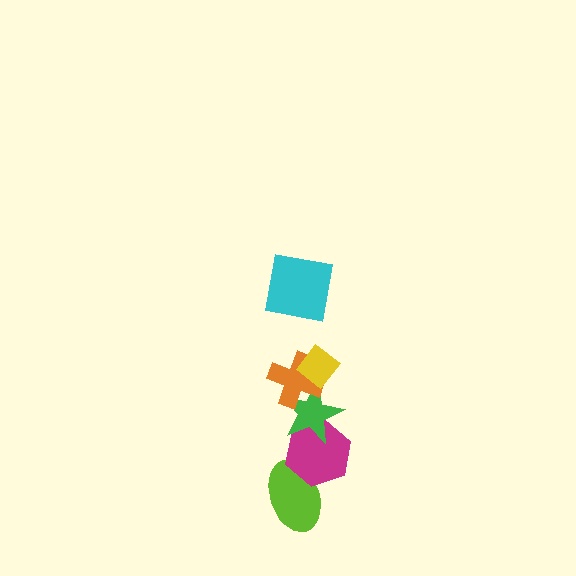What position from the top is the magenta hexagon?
The magenta hexagon is 5th from the top.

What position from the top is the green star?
The green star is 4th from the top.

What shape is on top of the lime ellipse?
The magenta hexagon is on top of the lime ellipse.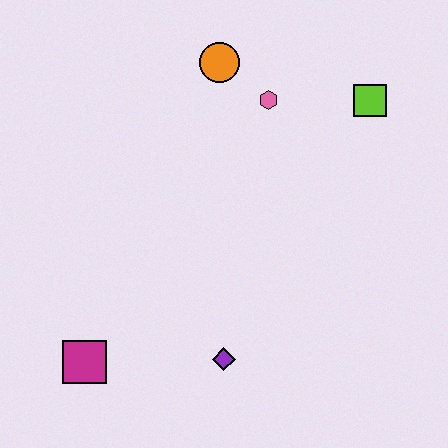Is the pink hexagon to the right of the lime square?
No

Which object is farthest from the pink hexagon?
The magenta square is farthest from the pink hexagon.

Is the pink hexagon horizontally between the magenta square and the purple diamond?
No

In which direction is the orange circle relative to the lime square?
The orange circle is to the left of the lime square.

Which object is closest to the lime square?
The pink hexagon is closest to the lime square.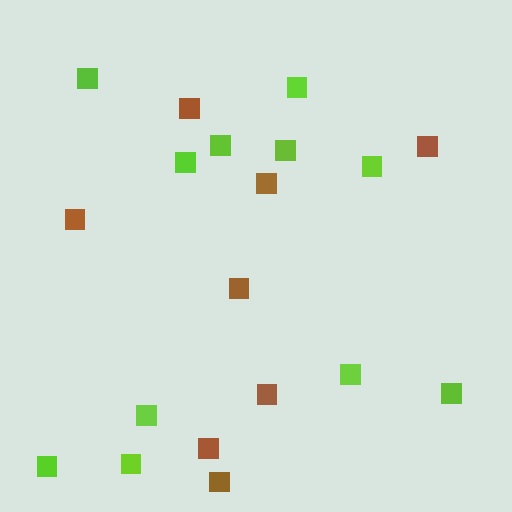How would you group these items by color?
There are 2 groups: one group of brown squares (8) and one group of lime squares (11).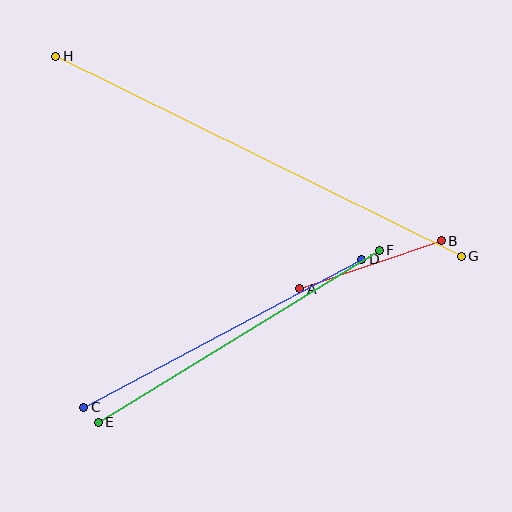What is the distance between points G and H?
The distance is approximately 452 pixels.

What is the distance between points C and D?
The distance is approximately 315 pixels.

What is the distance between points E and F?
The distance is approximately 330 pixels.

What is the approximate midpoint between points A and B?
The midpoint is at approximately (371, 265) pixels.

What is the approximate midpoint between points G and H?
The midpoint is at approximately (258, 156) pixels.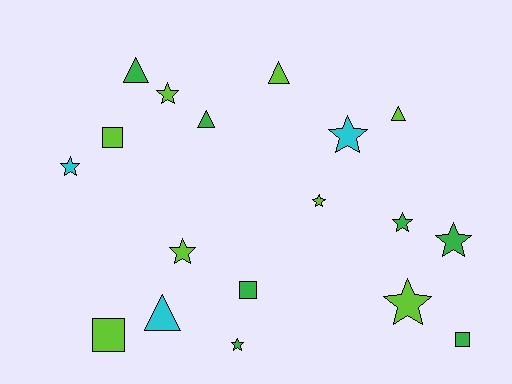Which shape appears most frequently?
Star, with 9 objects.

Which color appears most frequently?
Lime, with 8 objects.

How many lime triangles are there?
There are 2 lime triangles.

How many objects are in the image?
There are 18 objects.